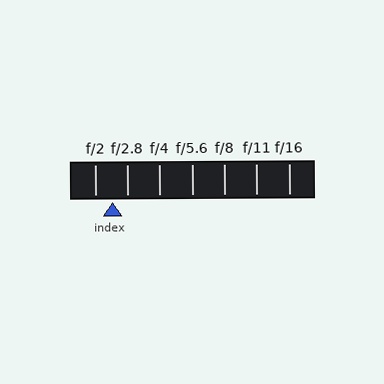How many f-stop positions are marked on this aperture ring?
There are 7 f-stop positions marked.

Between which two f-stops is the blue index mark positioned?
The index mark is between f/2 and f/2.8.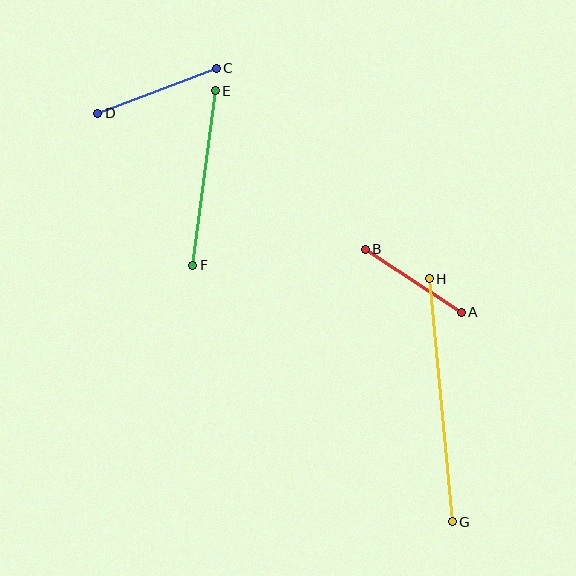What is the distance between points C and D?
The distance is approximately 127 pixels.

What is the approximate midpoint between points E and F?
The midpoint is at approximately (204, 178) pixels.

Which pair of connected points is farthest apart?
Points G and H are farthest apart.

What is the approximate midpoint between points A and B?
The midpoint is at approximately (413, 281) pixels.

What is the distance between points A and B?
The distance is approximately 115 pixels.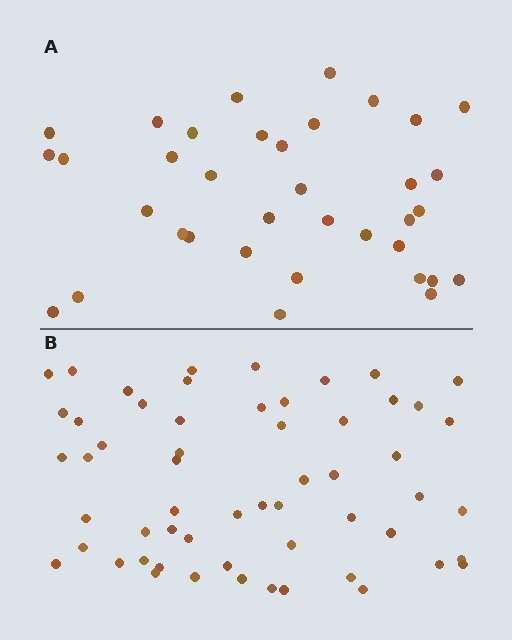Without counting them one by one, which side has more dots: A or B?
Region B (the bottom region) has more dots.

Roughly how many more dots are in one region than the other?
Region B has approximately 20 more dots than region A.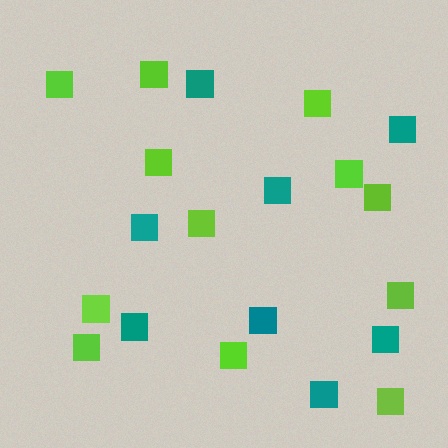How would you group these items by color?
There are 2 groups: one group of lime squares (12) and one group of teal squares (8).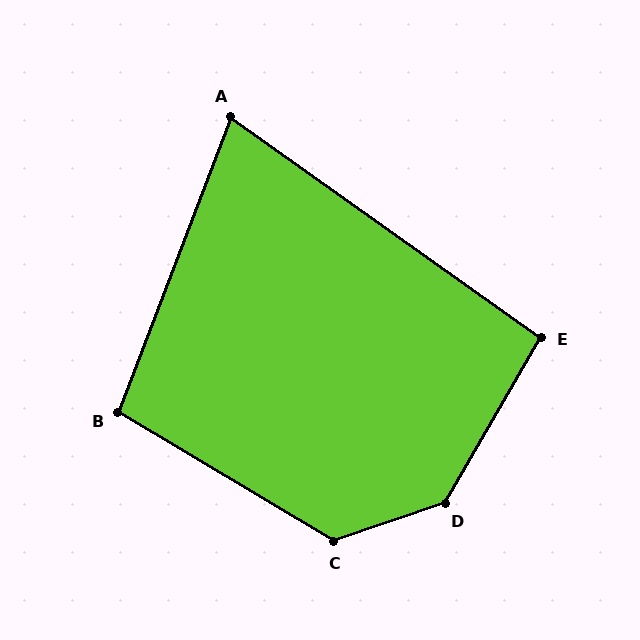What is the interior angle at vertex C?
Approximately 130 degrees (obtuse).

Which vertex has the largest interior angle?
D, at approximately 139 degrees.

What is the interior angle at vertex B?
Approximately 100 degrees (obtuse).